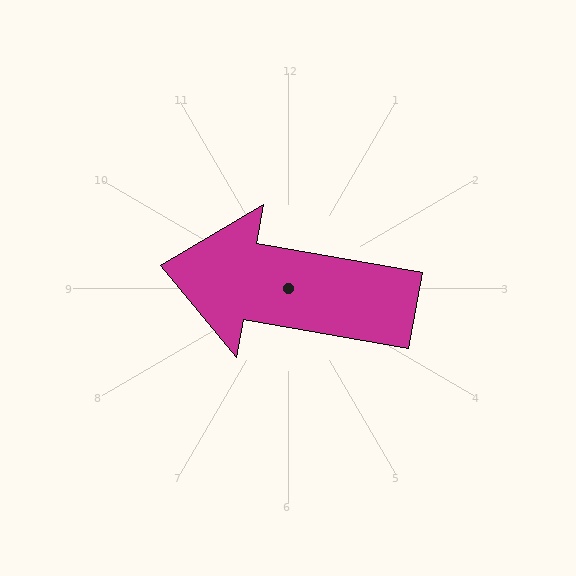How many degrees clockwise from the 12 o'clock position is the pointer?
Approximately 280 degrees.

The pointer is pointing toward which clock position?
Roughly 9 o'clock.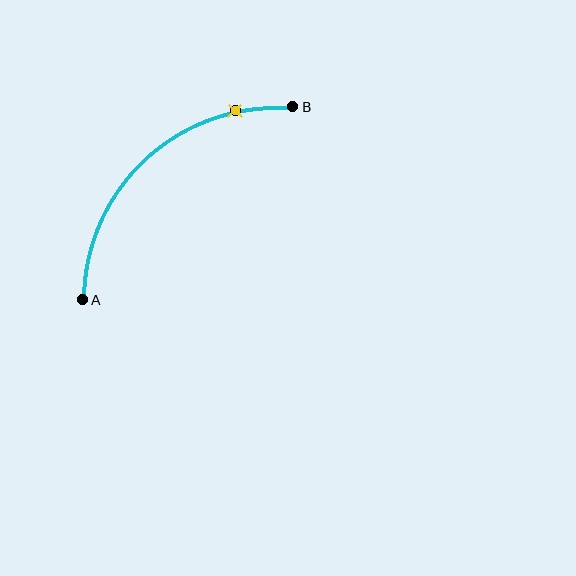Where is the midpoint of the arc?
The arc midpoint is the point on the curve farthest from the straight line joining A and B. It sits above and to the left of that line.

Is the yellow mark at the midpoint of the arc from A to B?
No. The yellow mark lies on the arc but is closer to endpoint B. The arc midpoint would be at the point on the curve equidistant along the arc from both A and B.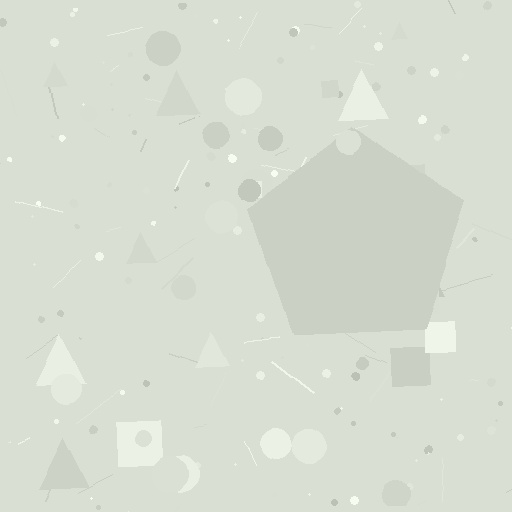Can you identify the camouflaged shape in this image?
The camouflaged shape is a pentagon.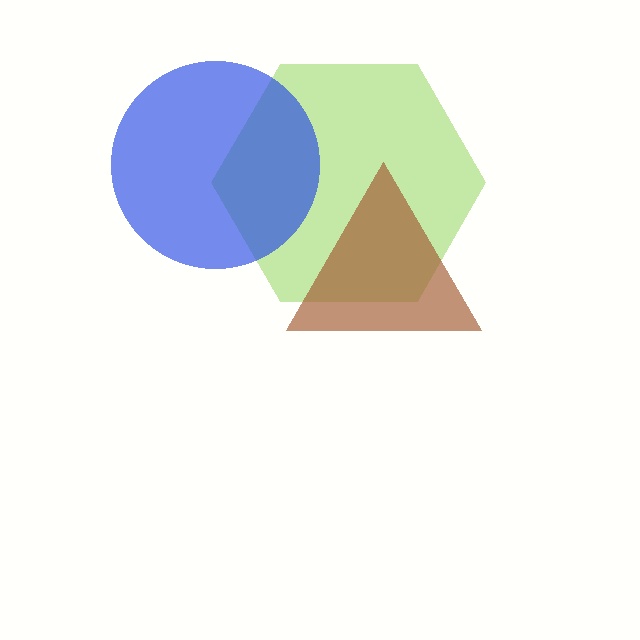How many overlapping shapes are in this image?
There are 3 overlapping shapes in the image.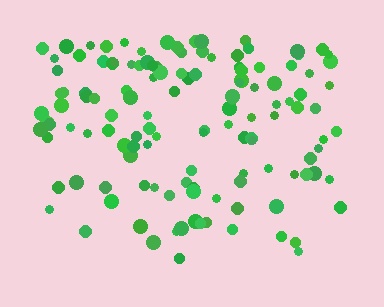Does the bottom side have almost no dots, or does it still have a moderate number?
Still a moderate number, just noticeably fewer than the top.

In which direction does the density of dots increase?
From bottom to top, with the top side densest.